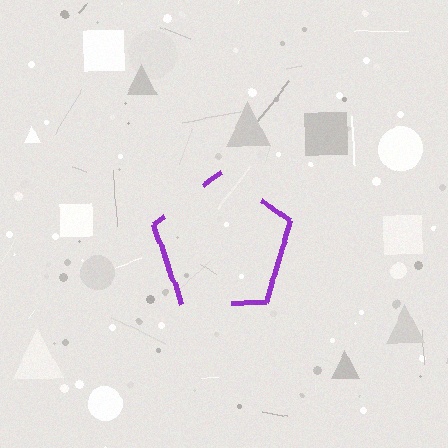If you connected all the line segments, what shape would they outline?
They would outline a pentagon.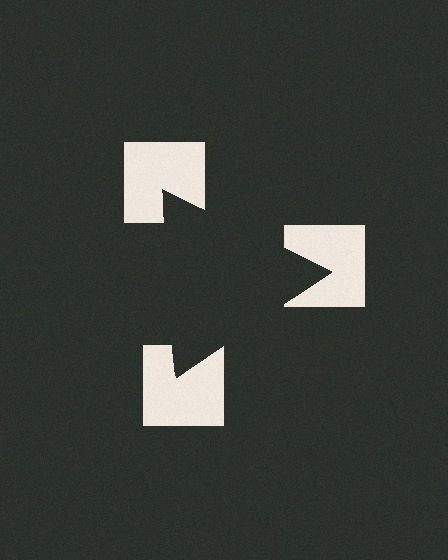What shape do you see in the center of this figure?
An illusory triangle — its edges are inferred from the aligned wedge cuts in the notched squares, not physically drawn.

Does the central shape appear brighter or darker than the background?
It typically appears slightly darker than the background, even though no actual brightness change is drawn.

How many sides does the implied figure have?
3 sides.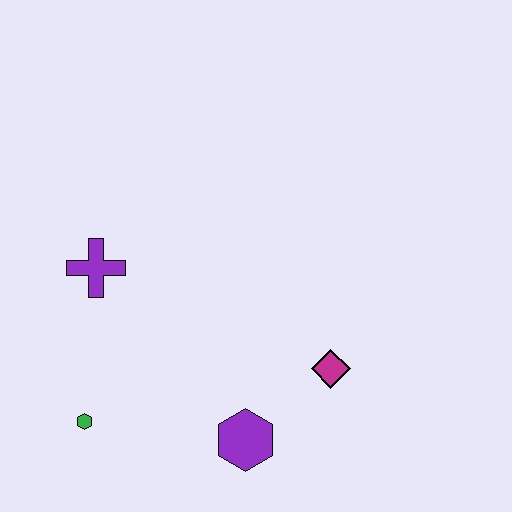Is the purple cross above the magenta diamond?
Yes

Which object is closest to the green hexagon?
The purple cross is closest to the green hexagon.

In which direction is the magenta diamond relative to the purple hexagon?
The magenta diamond is to the right of the purple hexagon.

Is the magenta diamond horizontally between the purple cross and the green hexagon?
No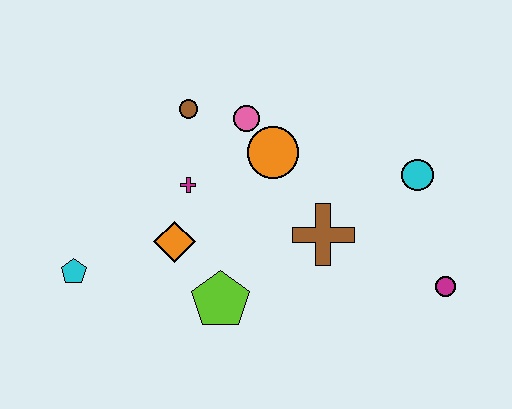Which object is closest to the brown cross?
The orange circle is closest to the brown cross.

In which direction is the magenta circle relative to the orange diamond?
The magenta circle is to the right of the orange diamond.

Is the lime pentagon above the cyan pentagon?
No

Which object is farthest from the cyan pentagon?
The magenta circle is farthest from the cyan pentagon.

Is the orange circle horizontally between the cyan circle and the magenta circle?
No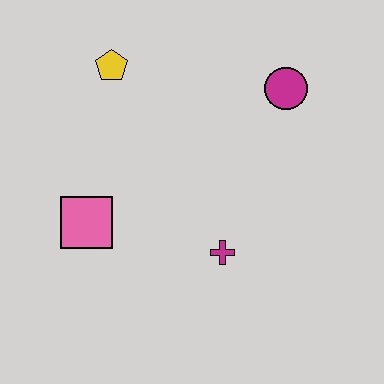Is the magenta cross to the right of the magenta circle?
No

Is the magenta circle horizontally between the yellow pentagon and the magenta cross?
No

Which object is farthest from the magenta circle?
The pink square is farthest from the magenta circle.